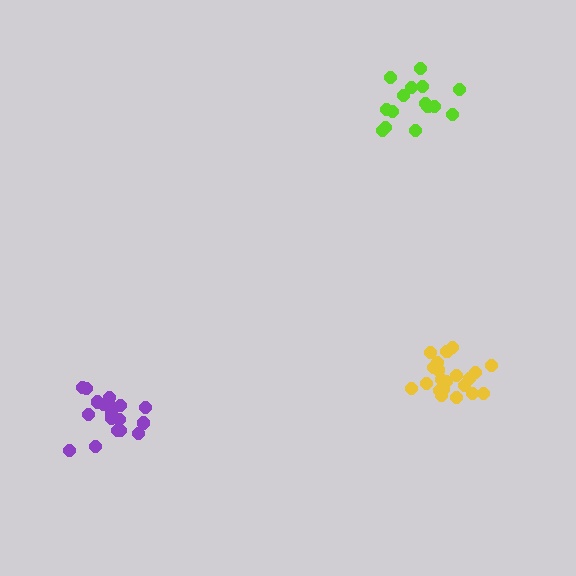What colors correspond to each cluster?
The clusters are colored: yellow, purple, lime.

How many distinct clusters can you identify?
There are 3 distinct clusters.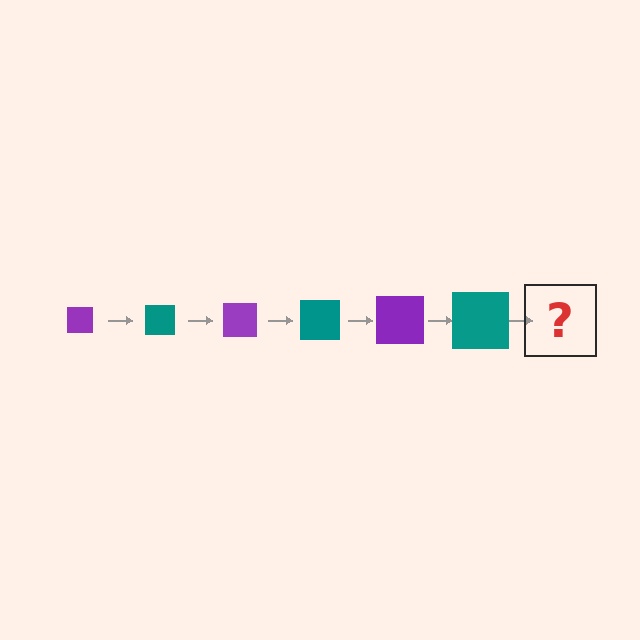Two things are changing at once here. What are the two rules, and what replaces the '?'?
The two rules are that the square grows larger each step and the color cycles through purple and teal. The '?' should be a purple square, larger than the previous one.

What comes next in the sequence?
The next element should be a purple square, larger than the previous one.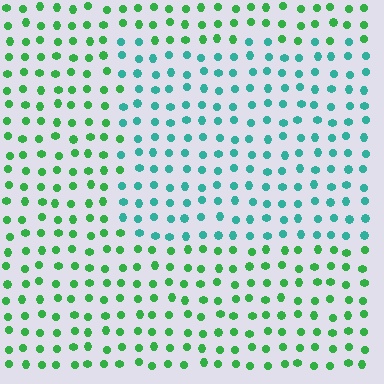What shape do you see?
I see a rectangle.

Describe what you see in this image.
The image is filled with small green elements in a uniform arrangement. A rectangle-shaped region is visible where the elements are tinted to a slightly different hue, forming a subtle color boundary.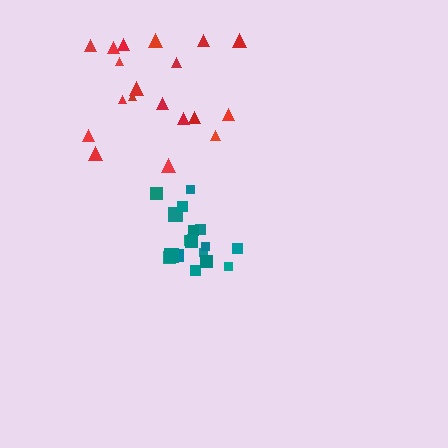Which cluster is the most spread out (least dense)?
Red.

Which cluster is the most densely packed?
Teal.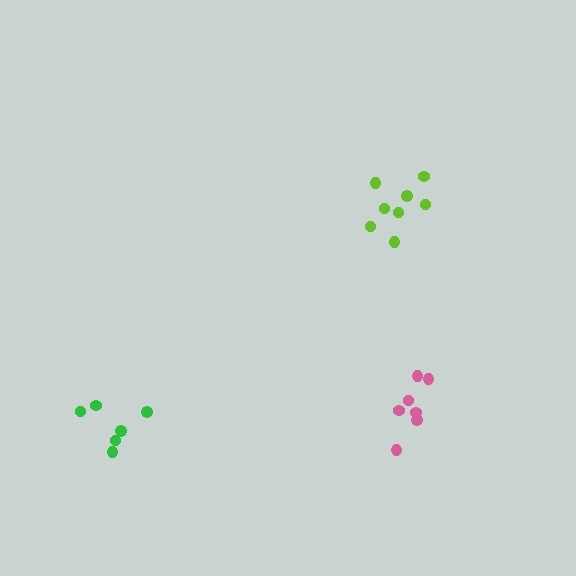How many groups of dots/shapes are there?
There are 3 groups.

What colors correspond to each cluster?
The clusters are colored: pink, green, lime.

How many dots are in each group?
Group 1: 7 dots, Group 2: 6 dots, Group 3: 8 dots (21 total).